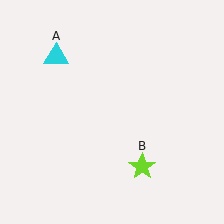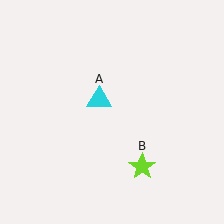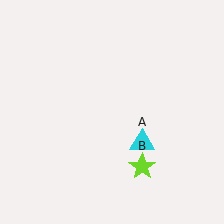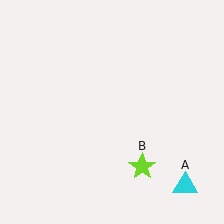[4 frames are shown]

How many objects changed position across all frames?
1 object changed position: cyan triangle (object A).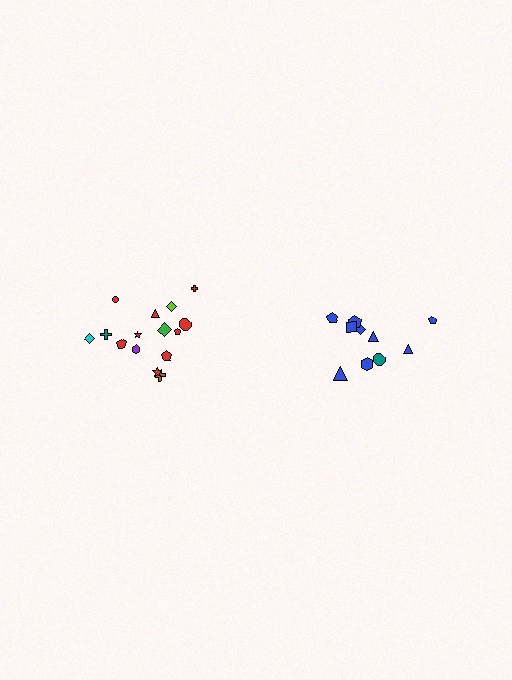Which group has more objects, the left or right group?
The left group.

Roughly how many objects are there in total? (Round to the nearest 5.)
Roughly 25 objects in total.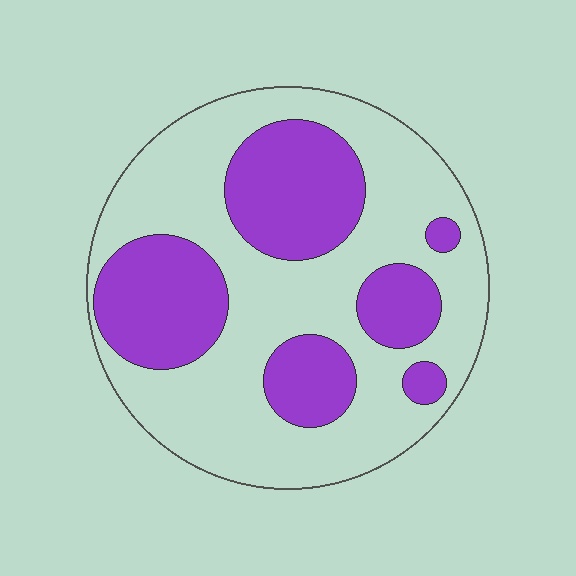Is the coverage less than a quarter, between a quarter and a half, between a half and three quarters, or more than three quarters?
Between a quarter and a half.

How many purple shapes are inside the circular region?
6.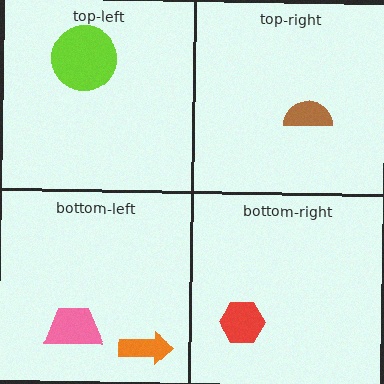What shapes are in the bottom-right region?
The red hexagon.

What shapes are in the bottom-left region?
The pink trapezoid, the orange arrow.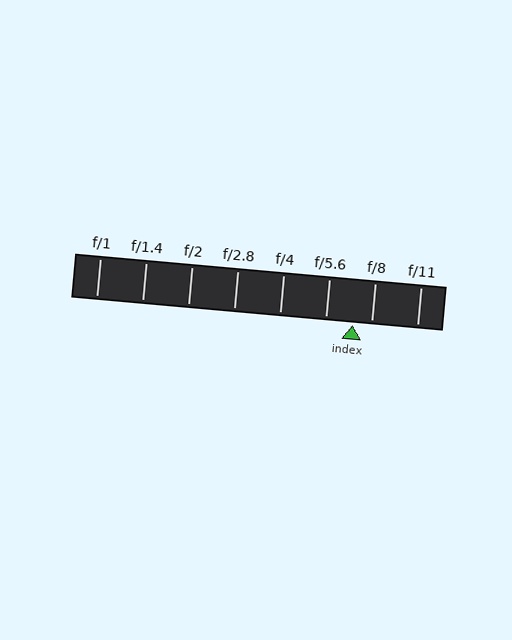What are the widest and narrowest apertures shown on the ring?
The widest aperture shown is f/1 and the narrowest is f/11.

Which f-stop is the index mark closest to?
The index mark is closest to f/8.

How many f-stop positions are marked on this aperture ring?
There are 8 f-stop positions marked.